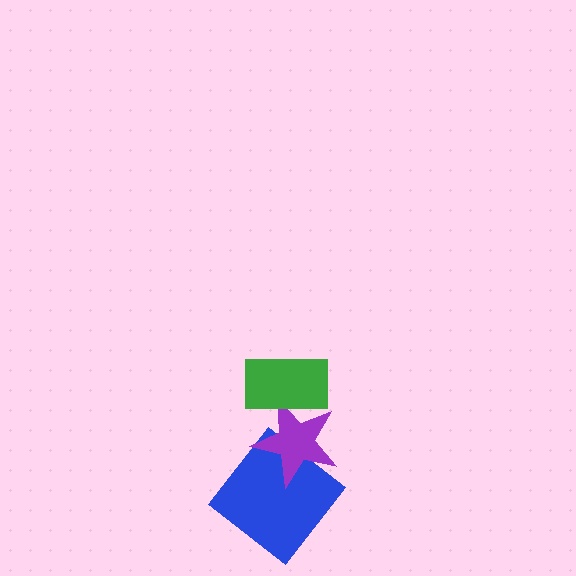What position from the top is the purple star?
The purple star is 2nd from the top.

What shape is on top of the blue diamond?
The purple star is on top of the blue diamond.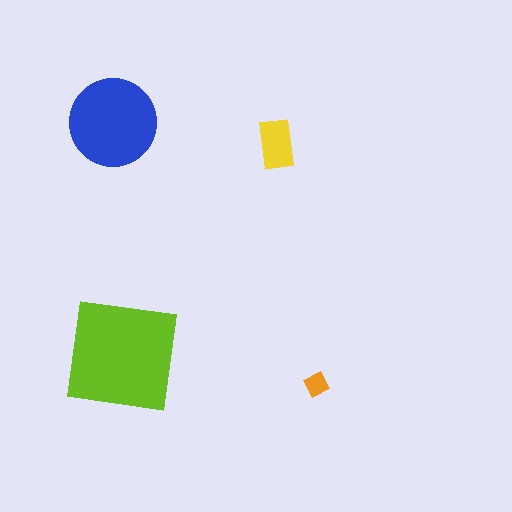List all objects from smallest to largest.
The orange diamond, the yellow rectangle, the blue circle, the lime square.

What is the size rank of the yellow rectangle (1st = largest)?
3rd.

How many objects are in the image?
There are 4 objects in the image.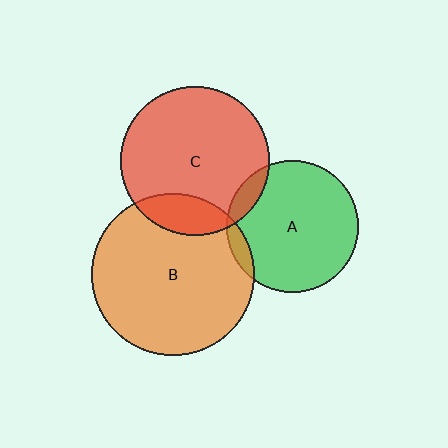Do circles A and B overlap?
Yes.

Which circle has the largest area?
Circle B (orange).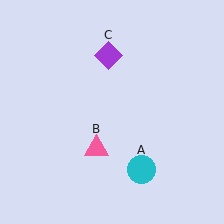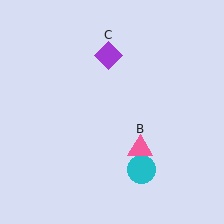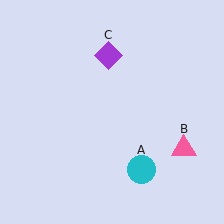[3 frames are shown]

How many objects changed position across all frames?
1 object changed position: pink triangle (object B).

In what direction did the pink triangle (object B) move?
The pink triangle (object B) moved right.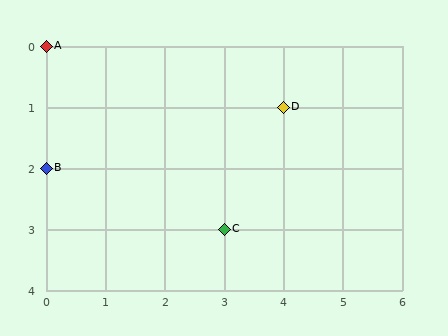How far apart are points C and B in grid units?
Points C and B are 3 columns and 1 row apart (about 3.2 grid units diagonally).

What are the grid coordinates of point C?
Point C is at grid coordinates (3, 3).